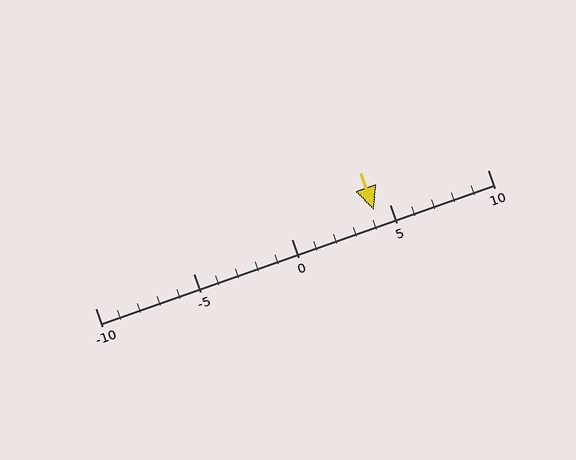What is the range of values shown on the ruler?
The ruler shows values from -10 to 10.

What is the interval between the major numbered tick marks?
The major tick marks are spaced 5 units apart.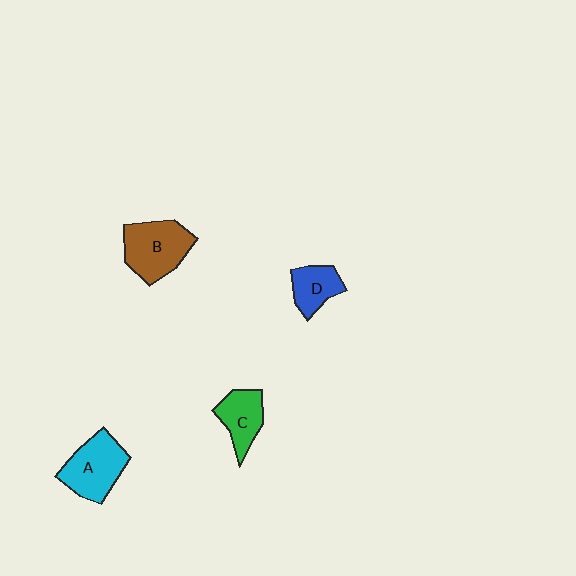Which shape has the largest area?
Shape B (brown).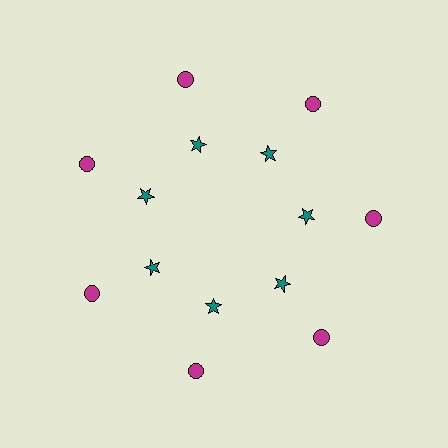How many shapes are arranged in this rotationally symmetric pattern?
There are 14 shapes, arranged in 7 groups of 2.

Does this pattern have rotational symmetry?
Yes, this pattern has 7-fold rotational symmetry. It looks the same after rotating 51 degrees around the center.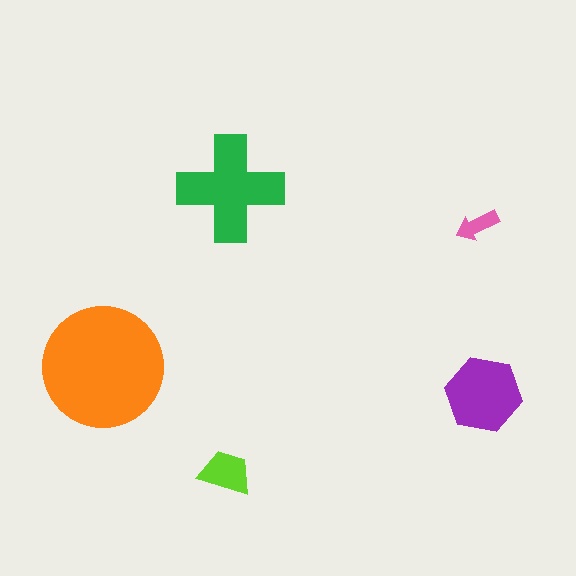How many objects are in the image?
There are 5 objects in the image.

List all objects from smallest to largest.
The pink arrow, the lime trapezoid, the purple hexagon, the green cross, the orange circle.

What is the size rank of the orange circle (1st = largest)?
1st.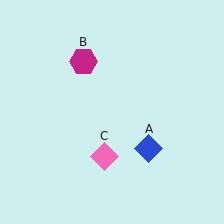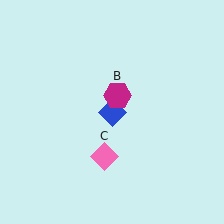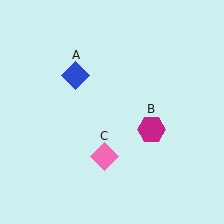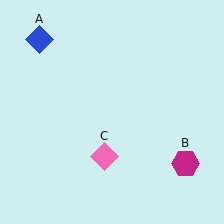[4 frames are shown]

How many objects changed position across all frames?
2 objects changed position: blue diamond (object A), magenta hexagon (object B).